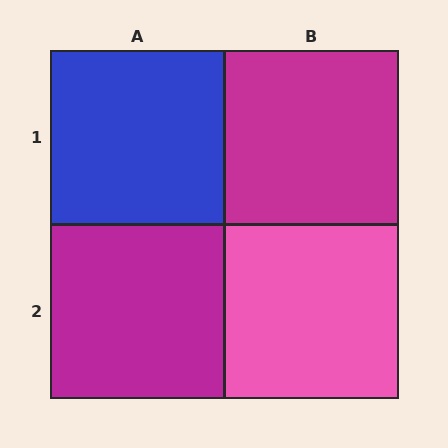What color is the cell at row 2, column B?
Pink.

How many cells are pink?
1 cell is pink.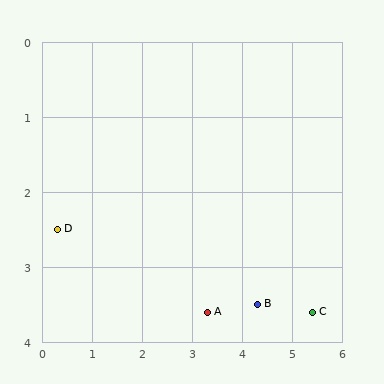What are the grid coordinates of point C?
Point C is at approximately (5.4, 3.6).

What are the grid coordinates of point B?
Point B is at approximately (4.3, 3.5).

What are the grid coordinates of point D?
Point D is at approximately (0.3, 2.5).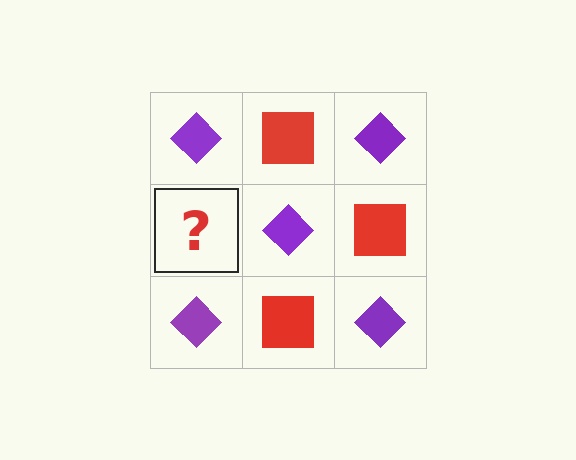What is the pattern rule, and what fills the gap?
The rule is that it alternates purple diamond and red square in a checkerboard pattern. The gap should be filled with a red square.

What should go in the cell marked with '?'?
The missing cell should contain a red square.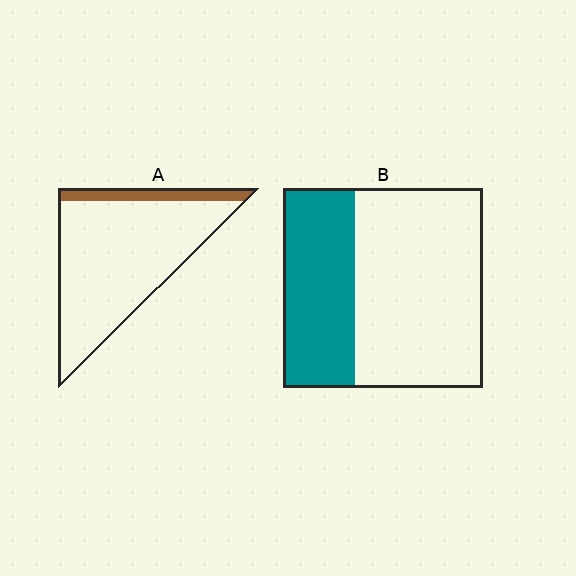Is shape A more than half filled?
No.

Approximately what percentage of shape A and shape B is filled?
A is approximately 15% and B is approximately 35%.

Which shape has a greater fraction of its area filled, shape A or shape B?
Shape B.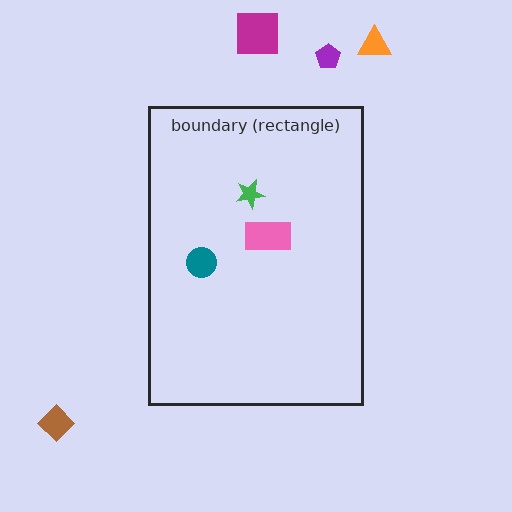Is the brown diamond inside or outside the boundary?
Outside.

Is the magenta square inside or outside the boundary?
Outside.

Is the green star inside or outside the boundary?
Inside.